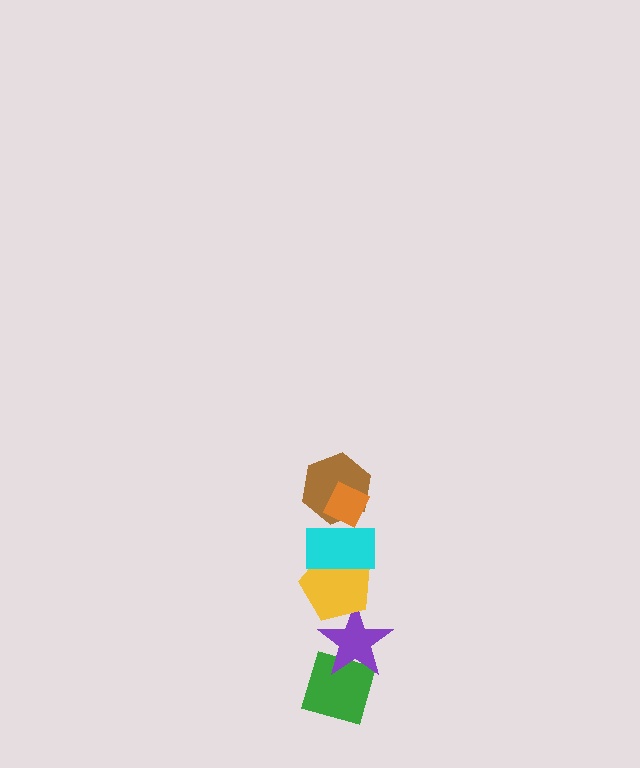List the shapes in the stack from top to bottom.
From top to bottom: the orange diamond, the brown hexagon, the cyan rectangle, the yellow pentagon, the purple star, the green diamond.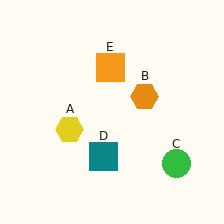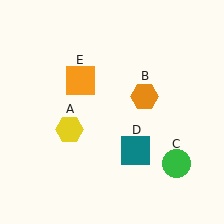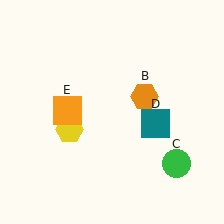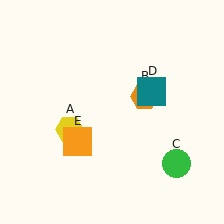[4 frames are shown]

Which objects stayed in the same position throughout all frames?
Yellow hexagon (object A) and orange hexagon (object B) and green circle (object C) remained stationary.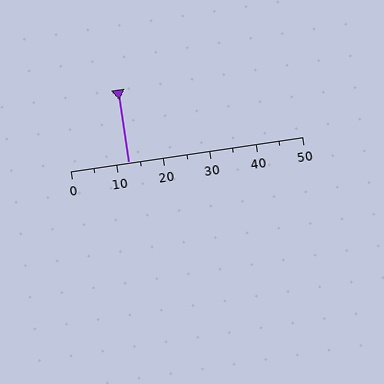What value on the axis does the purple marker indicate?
The marker indicates approximately 12.5.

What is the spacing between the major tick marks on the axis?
The major ticks are spaced 10 apart.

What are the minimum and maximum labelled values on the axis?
The axis runs from 0 to 50.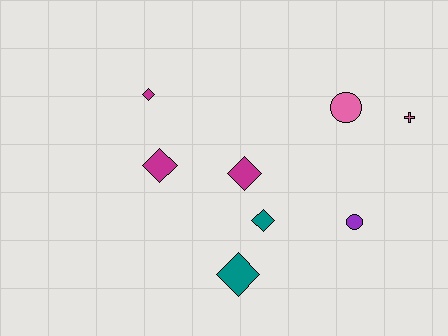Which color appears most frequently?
Magenta, with 3 objects.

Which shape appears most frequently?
Diamond, with 5 objects.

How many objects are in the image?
There are 8 objects.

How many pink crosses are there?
There is 1 pink cross.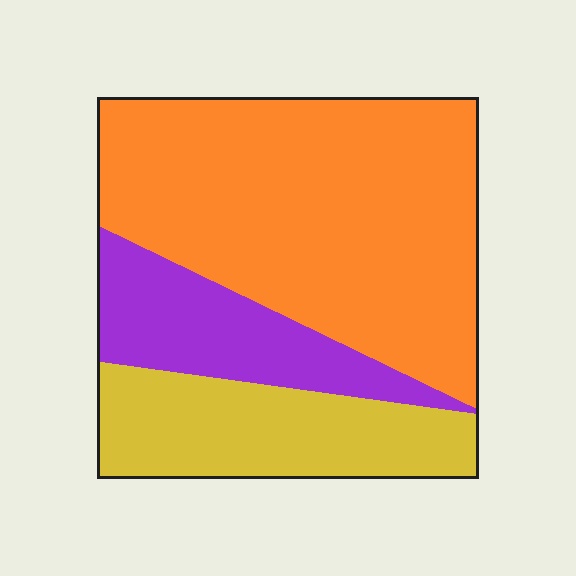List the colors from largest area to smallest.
From largest to smallest: orange, yellow, purple.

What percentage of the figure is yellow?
Yellow covers roughly 25% of the figure.